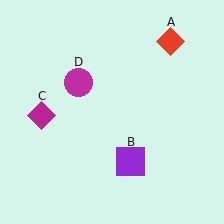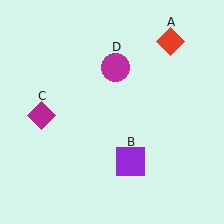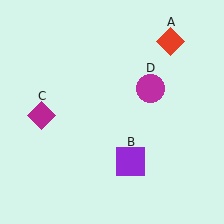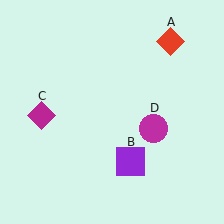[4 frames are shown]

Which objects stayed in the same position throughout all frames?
Red diamond (object A) and purple square (object B) and magenta diamond (object C) remained stationary.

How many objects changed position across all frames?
1 object changed position: magenta circle (object D).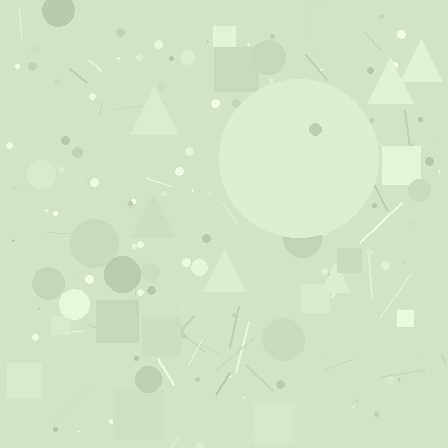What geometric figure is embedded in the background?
A circle is embedded in the background.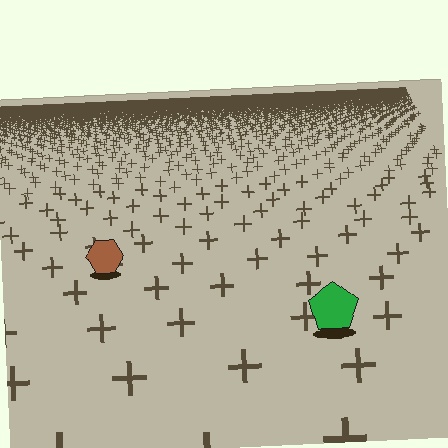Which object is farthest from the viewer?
The brown hexagon is farthest from the viewer. It appears smaller and the ground texture around it is denser.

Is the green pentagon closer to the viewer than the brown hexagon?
Yes. The green pentagon is closer — you can tell from the texture gradient: the ground texture is coarser near it.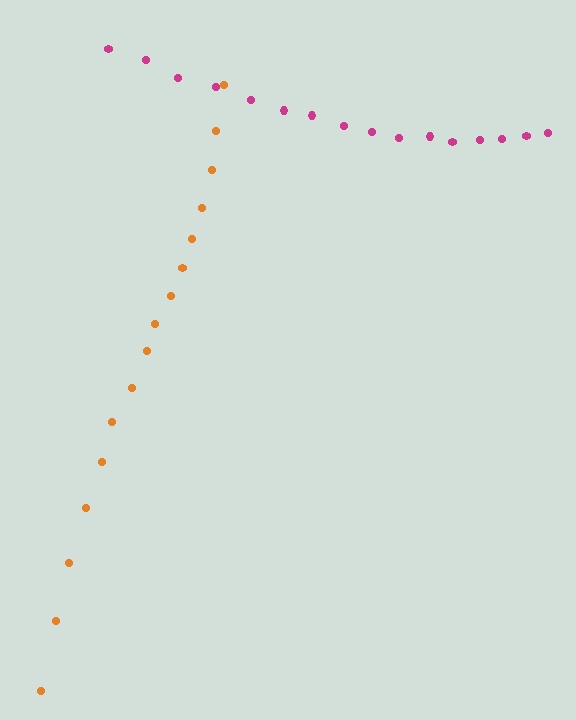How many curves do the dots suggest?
There are 2 distinct paths.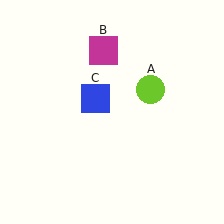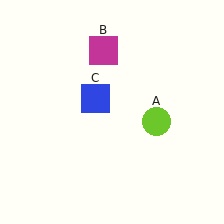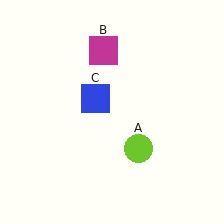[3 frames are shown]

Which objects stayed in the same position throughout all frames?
Magenta square (object B) and blue square (object C) remained stationary.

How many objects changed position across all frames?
1 object changed position: lime circle (object A).